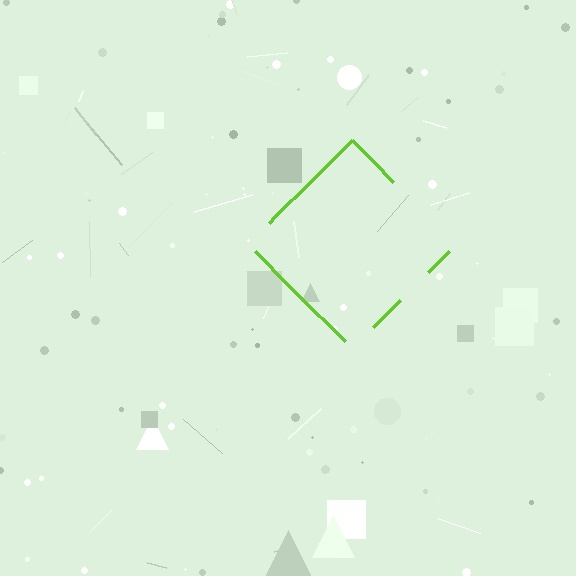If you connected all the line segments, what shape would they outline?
They would outline a diamond.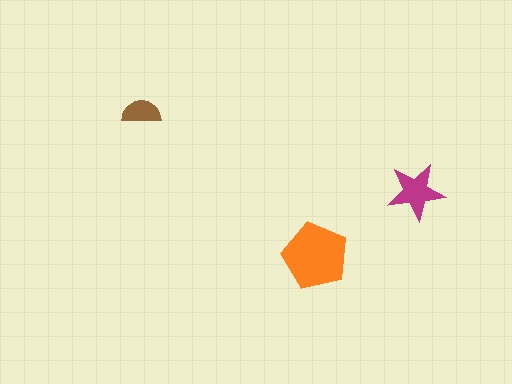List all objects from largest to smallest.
The orange pentagon, the magenta star, the brown semicircle.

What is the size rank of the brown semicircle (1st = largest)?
3rd.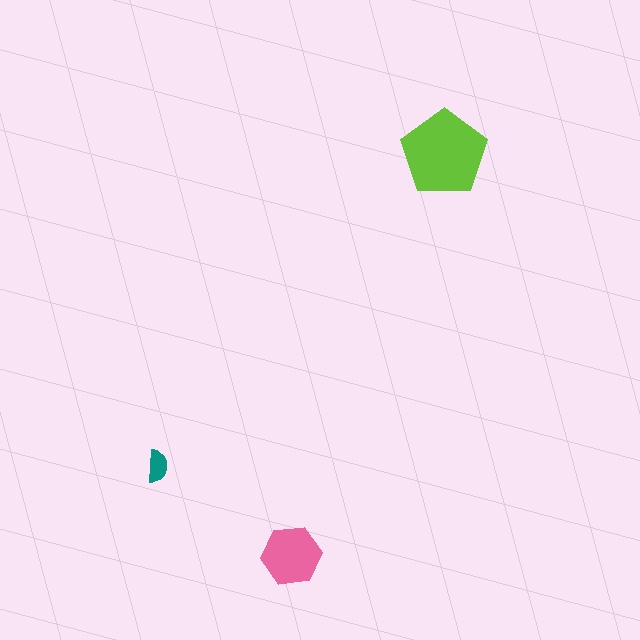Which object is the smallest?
The teal semicircle.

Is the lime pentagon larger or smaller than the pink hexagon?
Larger.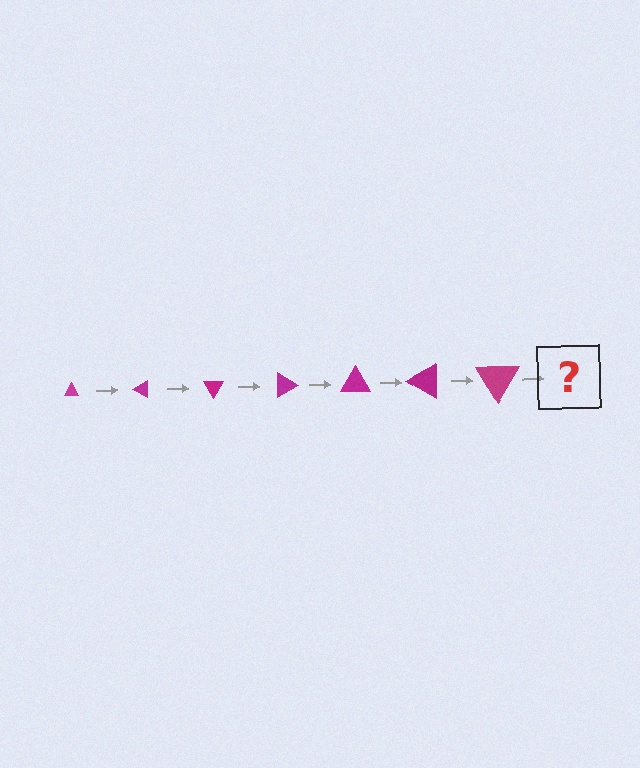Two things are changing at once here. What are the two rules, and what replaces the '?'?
The two rules are that the triangle grows larger each step and it rotates 30 degrees each step. The '?' should be a triangle, larger than the previous one and rotated 210 degrees from the start.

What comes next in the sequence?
The next element should be a triangle, larger than the previous one and rotated 210 degrees from the start.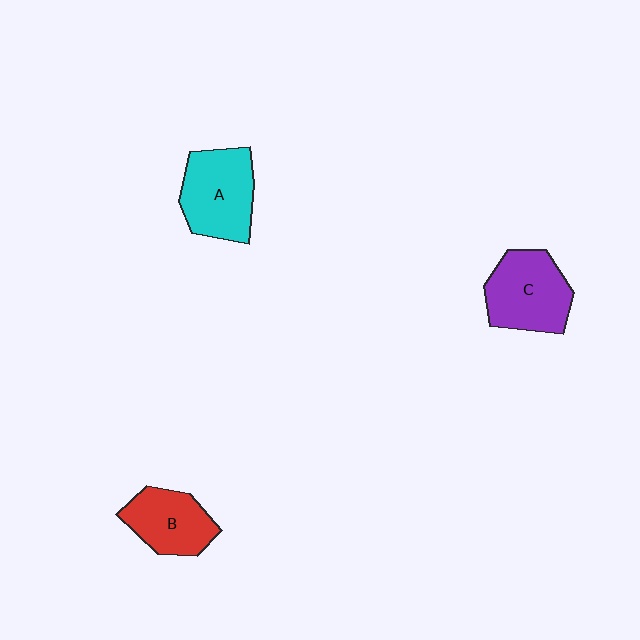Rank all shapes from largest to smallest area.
From largest to smallest: A (cyan), C (purple), B (red).